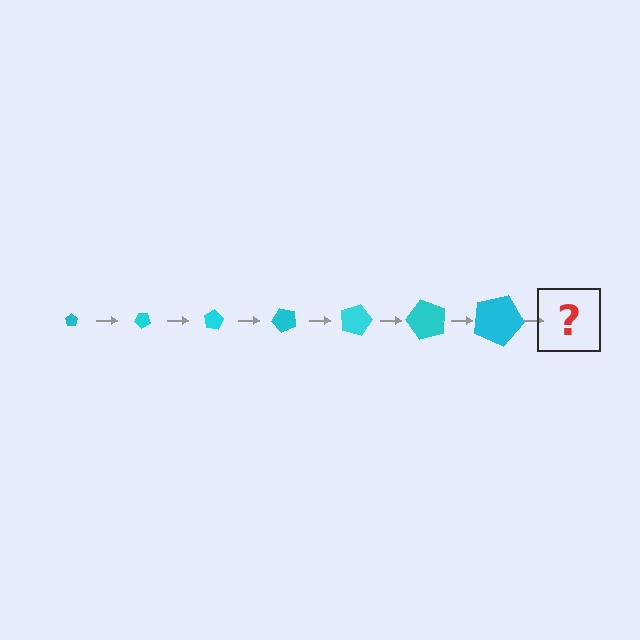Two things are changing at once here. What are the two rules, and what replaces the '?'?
The two rules are that the pentagon grows larger each step and it rotates 40 degrees each step. The '?' should be a pentagon, larger than the previous one and rotated 280 degrees from the start.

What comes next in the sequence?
The next element should be a pentagon, larger than the previous one and rotated 280 degrees from the start.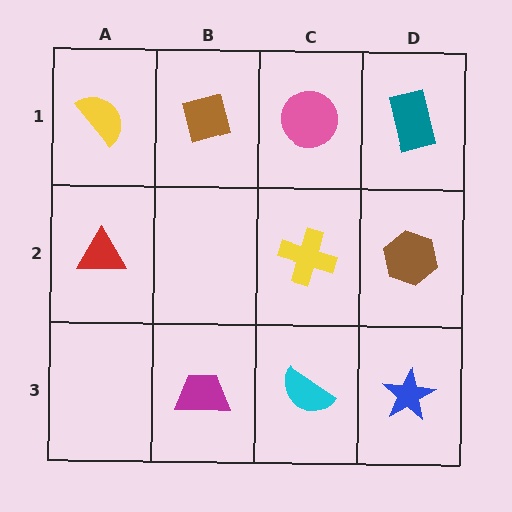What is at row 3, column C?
A cyan semicircle.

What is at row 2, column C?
A yellow cross.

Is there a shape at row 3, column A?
No, that cell is empty.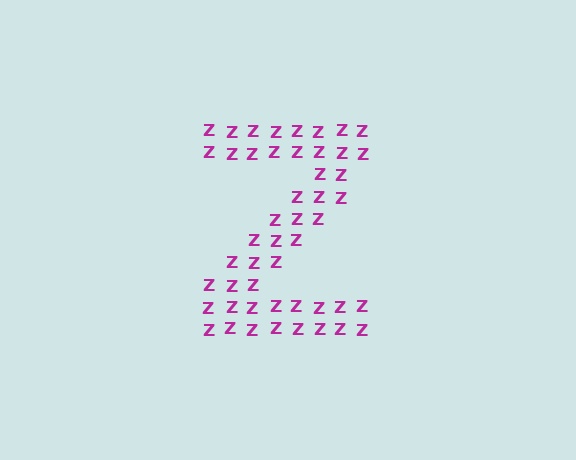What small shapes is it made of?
It is made of small letter Z's.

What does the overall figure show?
The overall figure shows the letter Z.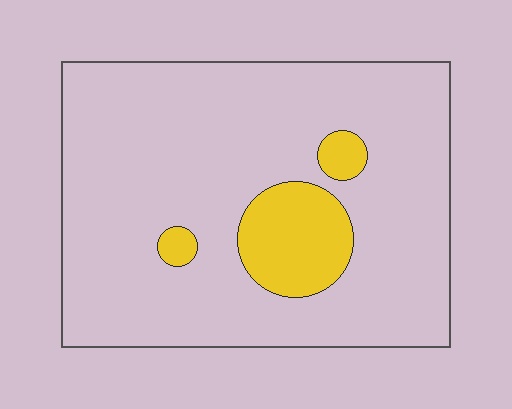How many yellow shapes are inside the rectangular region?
3.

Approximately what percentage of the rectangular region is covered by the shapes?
Approximately 15%.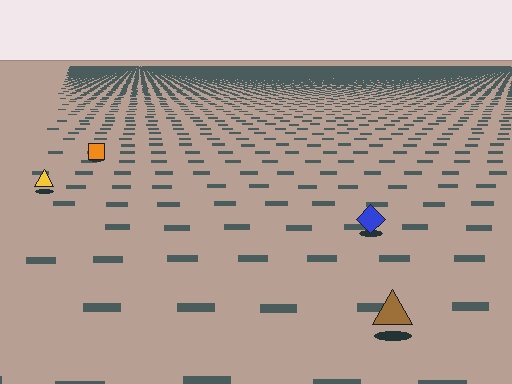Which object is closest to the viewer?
The brown triangle is closest. The texture marks near it are larger and more spread out.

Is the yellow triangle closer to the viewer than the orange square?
Yes. The yellow triangle is closer — you can tell from the texture gradient: the ground texture is coarser near it.